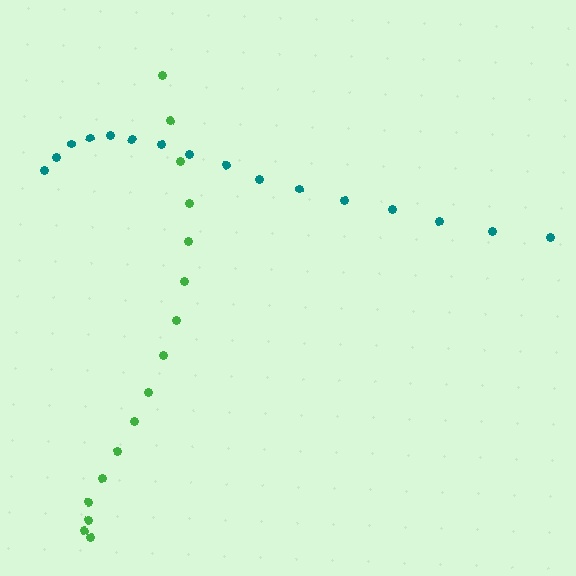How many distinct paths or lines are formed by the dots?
There are 2 distinct paths.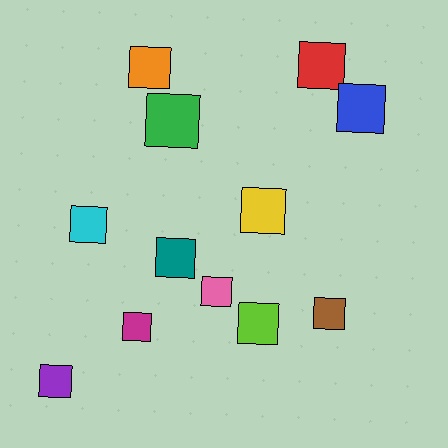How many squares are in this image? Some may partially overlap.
There are 12 squares.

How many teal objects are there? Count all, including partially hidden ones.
There is 1 teal object.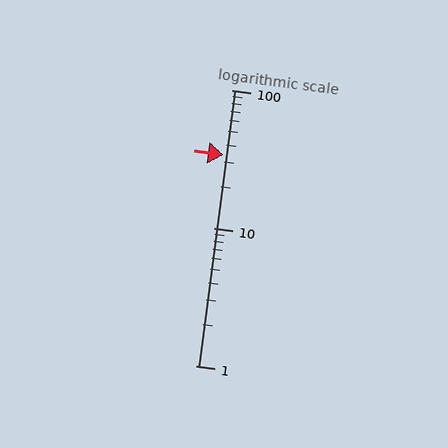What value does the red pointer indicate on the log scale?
The pointer indicates approximately 34.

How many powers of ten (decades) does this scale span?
The scale spans 2 decades, from 1 to 100.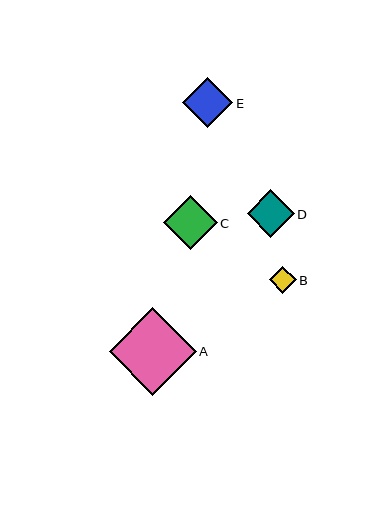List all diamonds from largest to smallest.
From largest to smallest: A, C, E, D, B.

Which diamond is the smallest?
Diamond B is the smallest with a size of approximately 27 pixels.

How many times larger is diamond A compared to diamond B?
Diamond A is approximately 3.3 times the size of diamond B.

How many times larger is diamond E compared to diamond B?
Diamond E is approximately 1.9 times the size of diamond B.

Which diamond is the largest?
Diamond A is the largest with a size of approximately 87 pixels.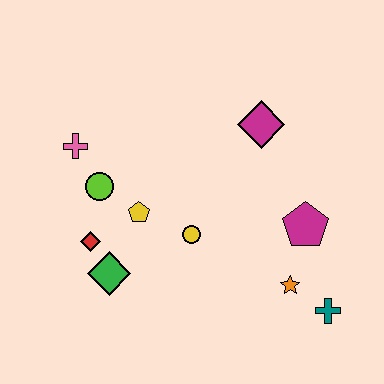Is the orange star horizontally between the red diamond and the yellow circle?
No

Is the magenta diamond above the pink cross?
Yes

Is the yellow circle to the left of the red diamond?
No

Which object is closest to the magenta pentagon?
The orange star is closest to the magenta pentagon.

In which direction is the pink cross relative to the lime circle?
The pink cross is above the lime circle.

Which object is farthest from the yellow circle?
The teal cross is farthest from the yellow circle.